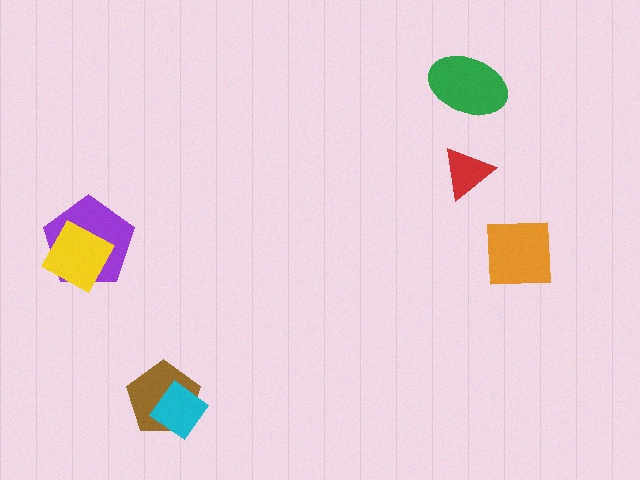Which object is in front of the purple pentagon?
The yellow diamond is in front of the purple pentagon.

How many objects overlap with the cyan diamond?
1 object overlaps with the cyan diamond.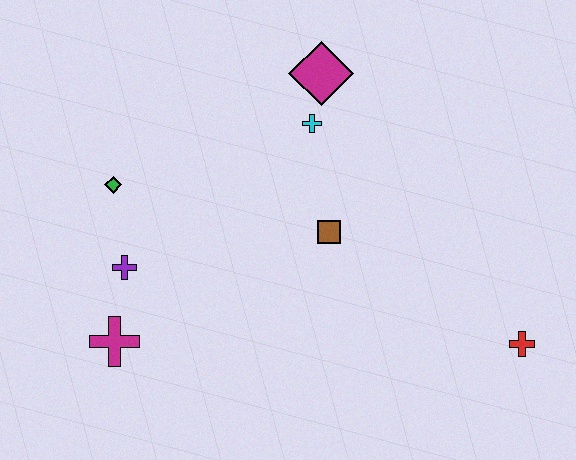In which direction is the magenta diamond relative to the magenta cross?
The magenta diamond is above the magenta cross.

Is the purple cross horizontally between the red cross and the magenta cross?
Yes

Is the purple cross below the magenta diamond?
Yes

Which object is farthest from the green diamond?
The red cross is farthest from the green diamond.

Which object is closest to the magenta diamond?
The cyan cross is closest to the magenta diamond.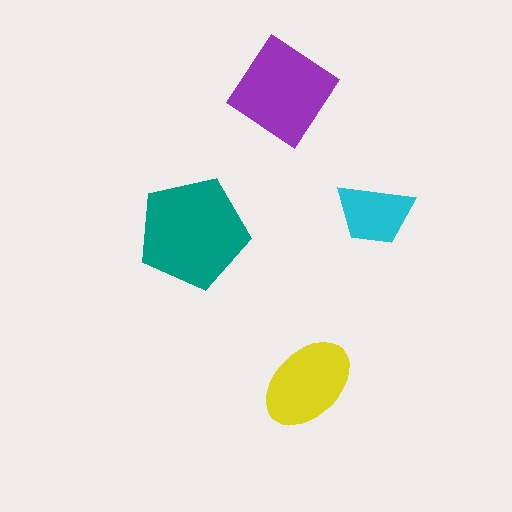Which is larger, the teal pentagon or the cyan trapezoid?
The teal pentagon.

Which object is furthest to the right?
The cyan trapezoid is rightmost.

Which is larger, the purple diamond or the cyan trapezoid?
The purple diamond.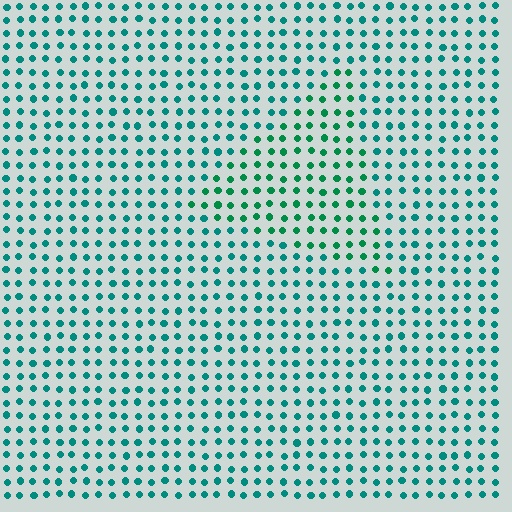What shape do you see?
I see a triangle.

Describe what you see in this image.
The image is filled with small teal elements in a uniform arrangement. A triangle-shaped region is visible where the elements are tinted to a slightly different hue, forming a subtle color boundary.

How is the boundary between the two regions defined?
The boundary is defined purely by a slight shift in hue (about 25 degrees). Spacing, size, and orientation are identical on both sides.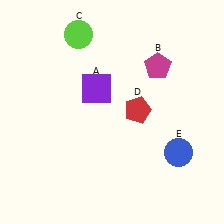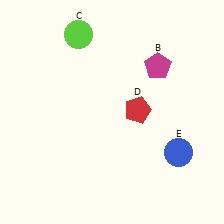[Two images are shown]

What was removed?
The purple square (A) was removed in Image 2.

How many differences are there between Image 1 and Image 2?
There is 1 difference between the two images.